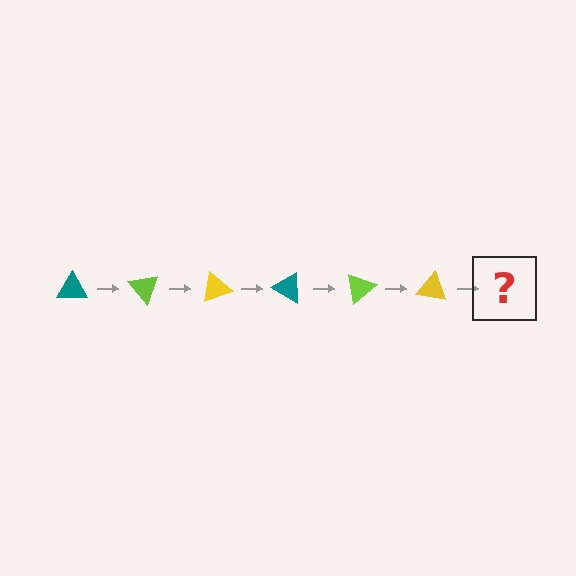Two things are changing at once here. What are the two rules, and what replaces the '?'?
The two rules are that it rotates 50 degrees each step and the color cycles through teal, lime, and yellow. The '?' should be a teal triangle, rotated 300 degrees from the start.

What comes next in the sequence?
The next element should be a teal triangle, rotated 300 degrees from the start.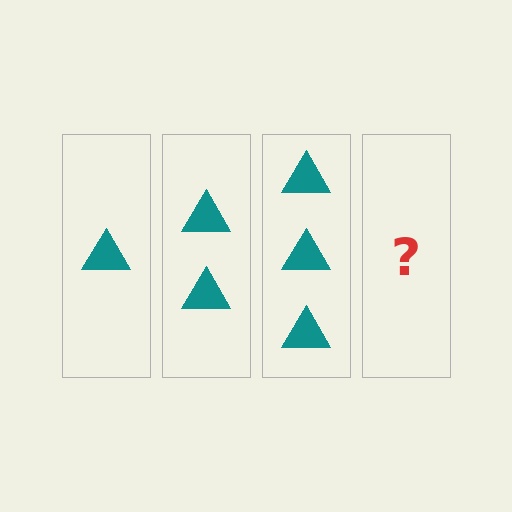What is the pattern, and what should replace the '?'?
The pattern is that each step adds one more triangle. The '?' should be 4 triangles.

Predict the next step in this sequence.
The next step is 4 triangles.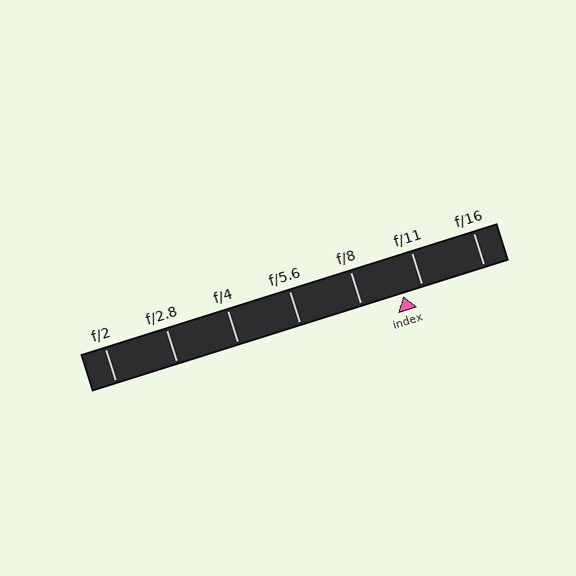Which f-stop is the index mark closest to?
The index mark is closest to f/11.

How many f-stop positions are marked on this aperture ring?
There are 7 f-stop positions marked.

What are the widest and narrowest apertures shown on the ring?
The widest aperture shown is f/2 and the narrowest is f/16.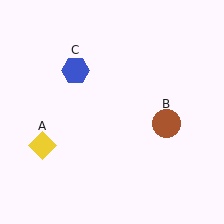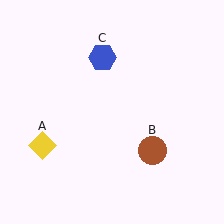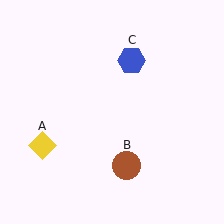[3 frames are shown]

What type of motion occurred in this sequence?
The brown circle (object B), blue hexagon (object C) rotated clockwise around the center of the scene.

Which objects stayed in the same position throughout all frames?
Yellow diamond (object A) remained stationary.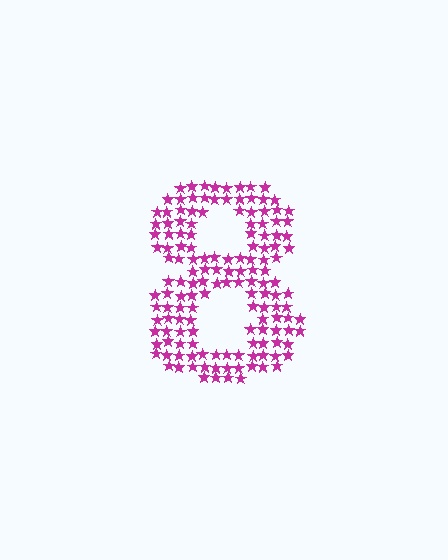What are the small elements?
The small elements are stars.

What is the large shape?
The large shape is the digit 8.